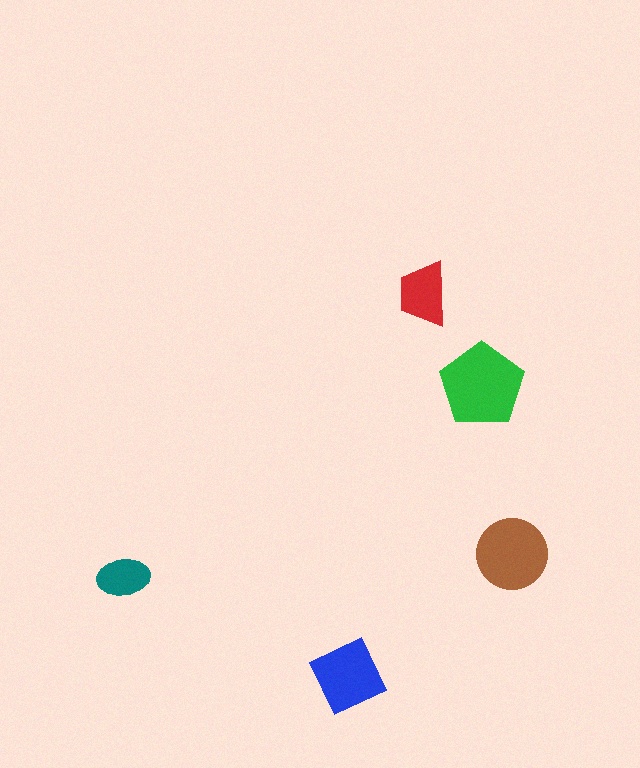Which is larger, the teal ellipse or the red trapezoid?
The red trapezoid.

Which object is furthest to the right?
The brown circle is rightmost.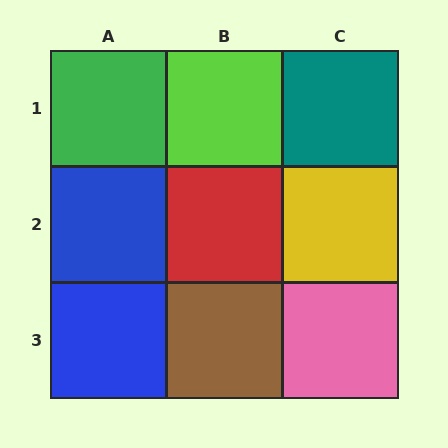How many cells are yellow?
1 cell is yellow.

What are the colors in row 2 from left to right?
Blue, red, yellow.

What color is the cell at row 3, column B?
Brown.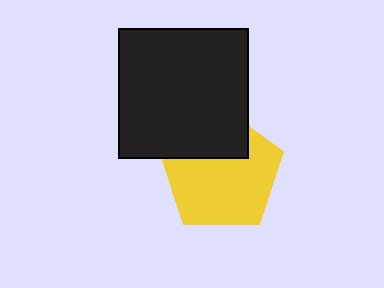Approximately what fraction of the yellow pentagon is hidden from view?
Roughly 30% of the yellow pentagon is hidden behind the black square.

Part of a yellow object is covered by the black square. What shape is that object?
It is a pentagon.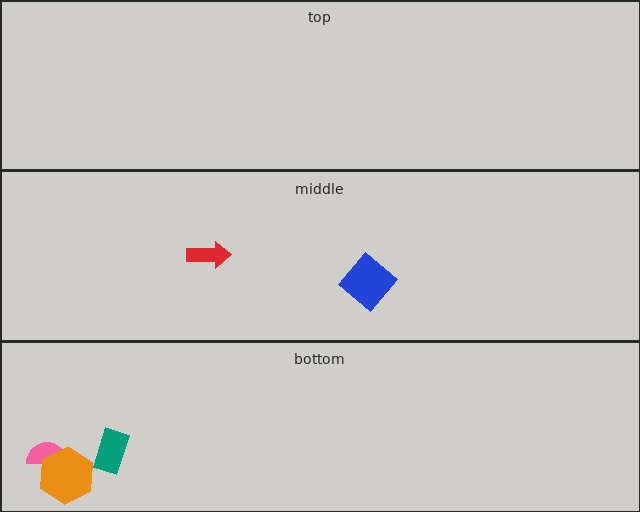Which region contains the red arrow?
The middle region.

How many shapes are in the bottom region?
3.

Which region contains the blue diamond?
The middle region.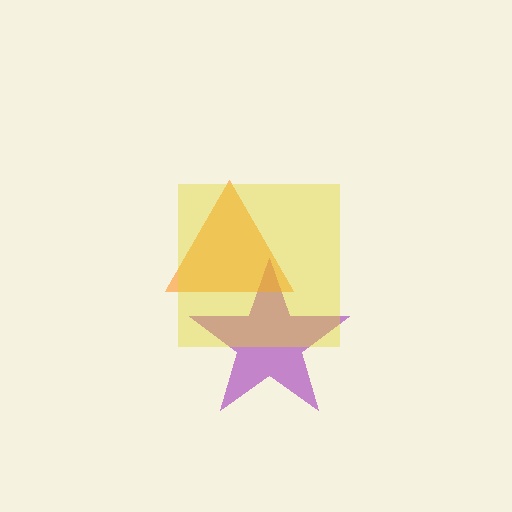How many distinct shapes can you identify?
There are 3 distinct shapes: a purple star, an orange triangle, a yellow square.